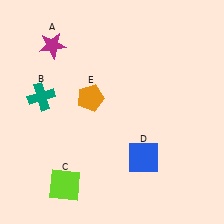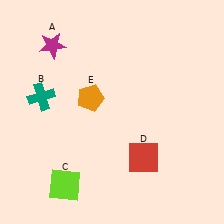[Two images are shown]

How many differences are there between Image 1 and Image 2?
There is 1 difference between the two images.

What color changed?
The square (D) changed from blue in Image 1 to red in Image 2.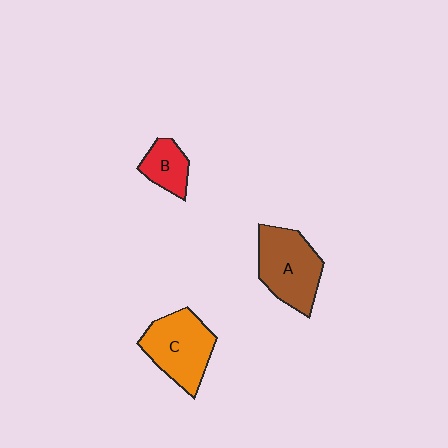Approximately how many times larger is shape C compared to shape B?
Approximately 2.0 times.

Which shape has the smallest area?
Shape B (red).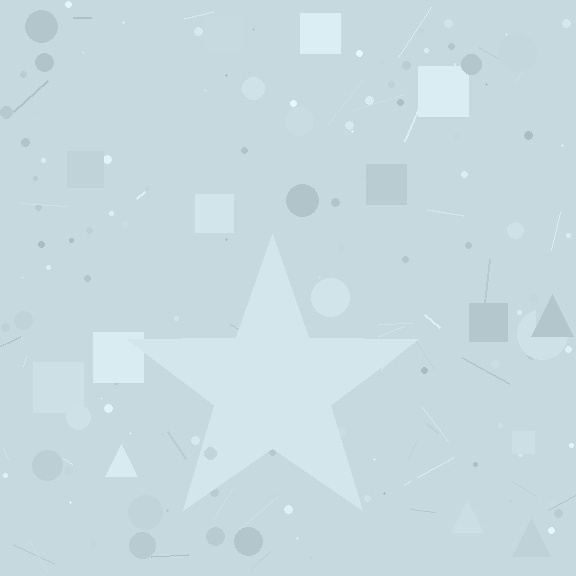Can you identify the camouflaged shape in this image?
The camouflaged shape is a star.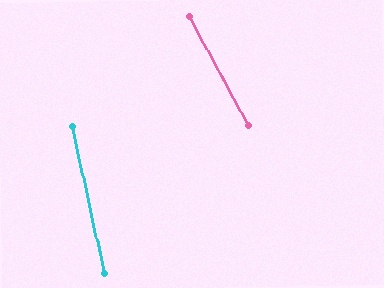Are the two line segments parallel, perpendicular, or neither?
Neither parallel nor perpendicular — they differ by about 16°.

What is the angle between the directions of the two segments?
Approximately 16 degrees.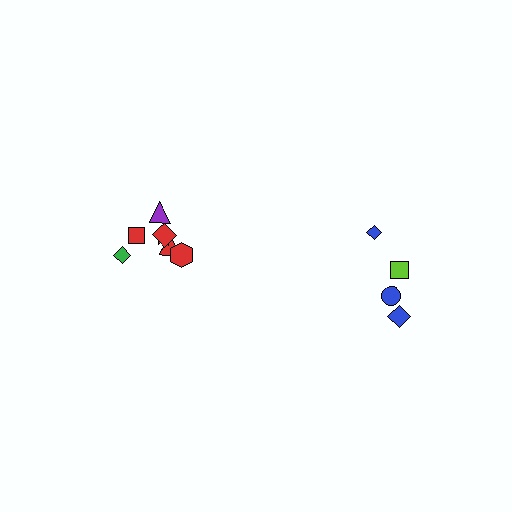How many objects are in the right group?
There are 4 objects.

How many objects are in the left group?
There are 7 objects.